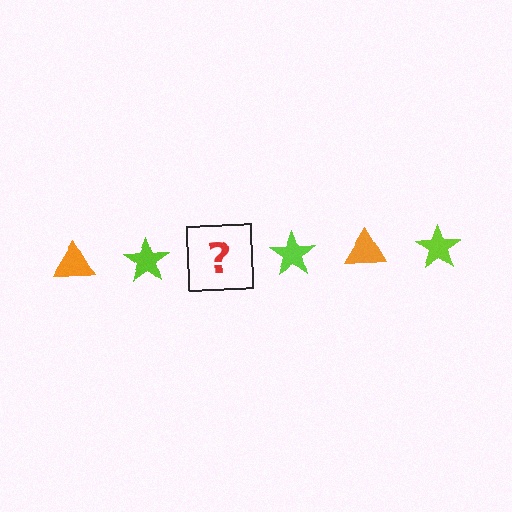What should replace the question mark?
The question mark should be replaced with an orange triangle.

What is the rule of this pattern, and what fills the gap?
The rule is that the pattern alternates between orange triangle and lime star. The gap should be filled with an orange triangle.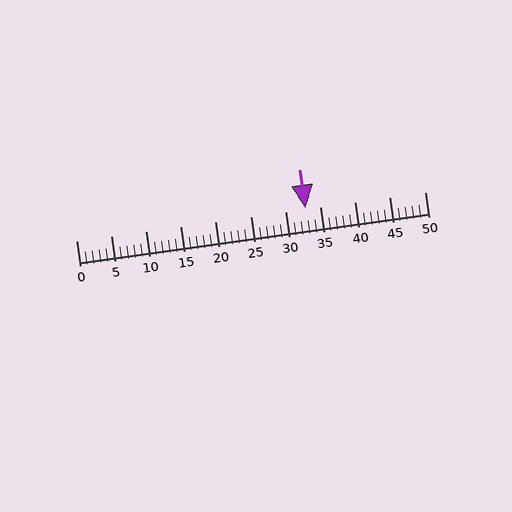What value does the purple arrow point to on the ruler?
The purple arrow points to approximately 33.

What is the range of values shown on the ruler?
The ruler shows values from 0 to 50.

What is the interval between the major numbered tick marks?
The major tick marks are spaced 5 units apart.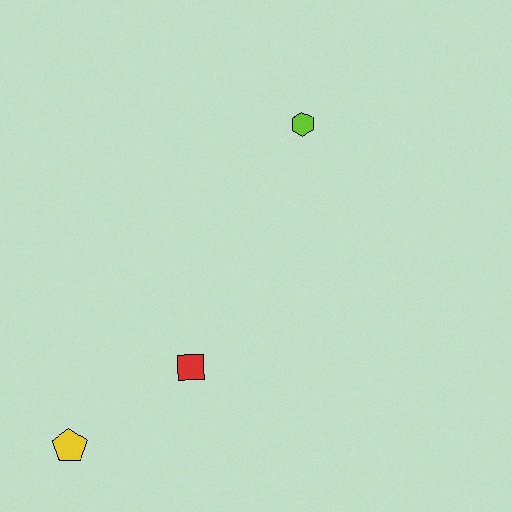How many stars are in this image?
There are no stars.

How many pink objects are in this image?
There are no pink objects.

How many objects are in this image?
There are 3 objects.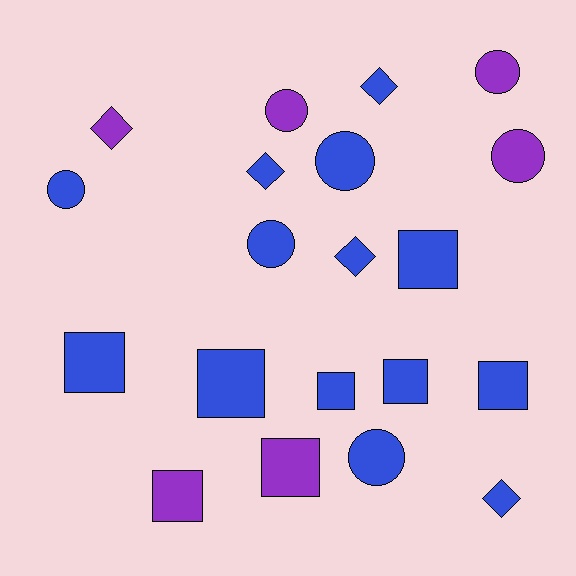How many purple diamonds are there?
There is 1 purple diamond.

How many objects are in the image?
There are 20 objects.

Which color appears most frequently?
Blue, with 14 objects.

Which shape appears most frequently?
Square, with 8 objects.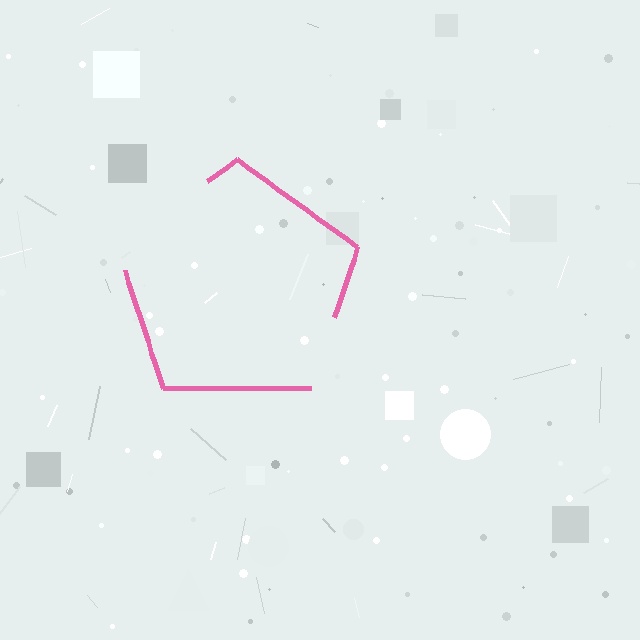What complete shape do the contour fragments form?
The contour fragments form a pentagon.